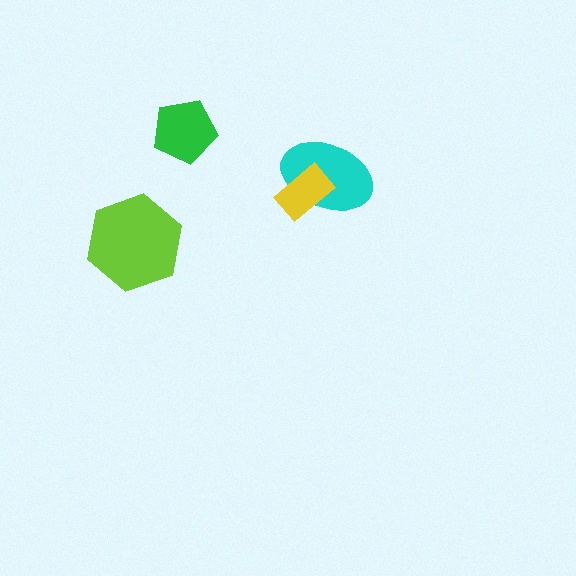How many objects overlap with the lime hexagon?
0 objects overlap with the lime hexagon.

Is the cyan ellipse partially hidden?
Yes, it is partially covered by another shape.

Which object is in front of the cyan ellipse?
The yellow rectangle is in front of the cyan ellipse.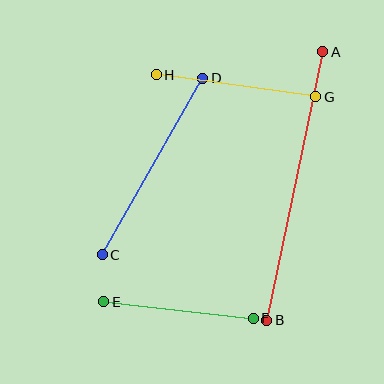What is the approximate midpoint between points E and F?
The midpoint is at approximately (179, 310) pixels.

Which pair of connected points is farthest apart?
Points A and B are farthest apart.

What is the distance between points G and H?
The distance is approximately 161 pixels.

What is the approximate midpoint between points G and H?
The midpoint is at approximately (236, 86) pixels.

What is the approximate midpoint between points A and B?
The midpoint is at approximately (295, 186) pixels.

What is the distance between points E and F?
The distance is approximately 150 pixels.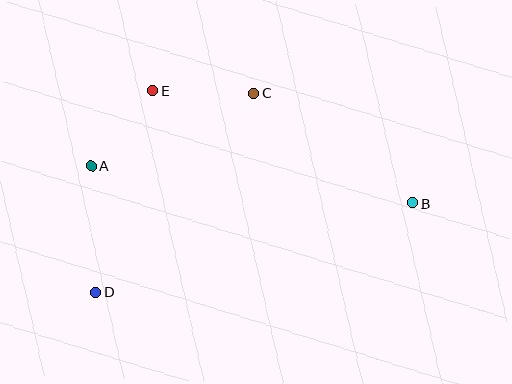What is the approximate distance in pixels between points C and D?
The distance between C and D is approximately 254 pixels.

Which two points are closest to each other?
Points A and E are closest to each other.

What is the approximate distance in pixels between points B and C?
The distance between B and C is approximately 193 pixels.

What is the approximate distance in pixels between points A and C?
The distance between A and C is approximately 178 pixels.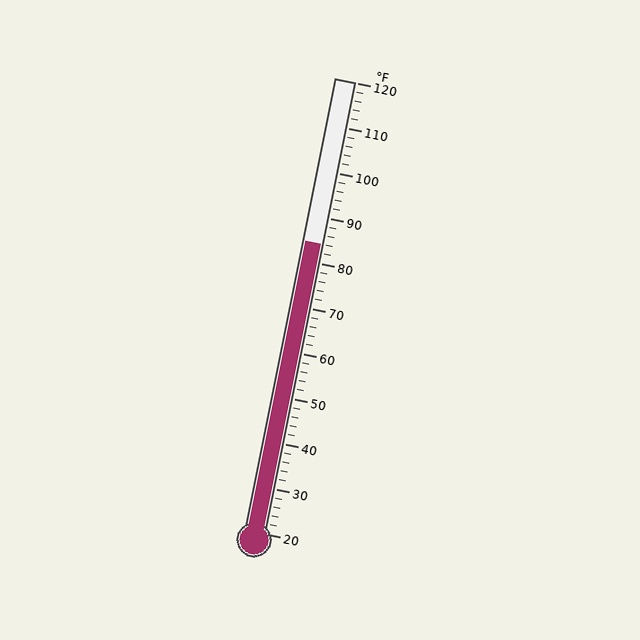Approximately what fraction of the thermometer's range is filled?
The thermometer is filled to approximately 65% of its range.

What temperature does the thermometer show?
The thermometer shows approximately 84°F.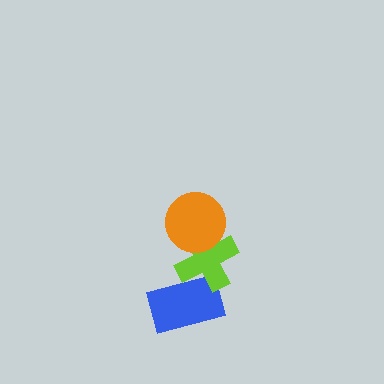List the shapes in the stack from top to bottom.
From top to bottom: the orange circle, the lime cross, the blue rectangle.